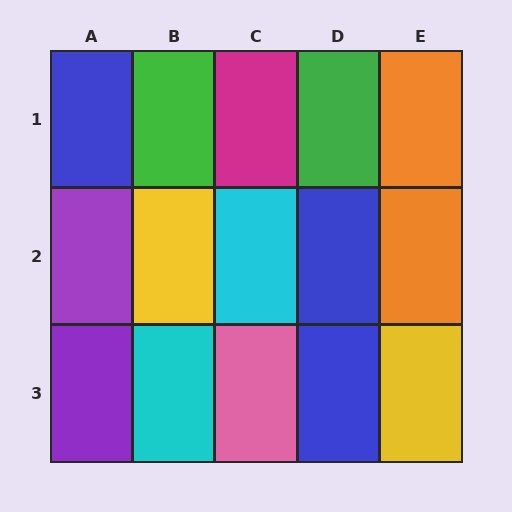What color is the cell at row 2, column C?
Cyan.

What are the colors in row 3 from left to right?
Purple, cyan, pink, blue, yellow.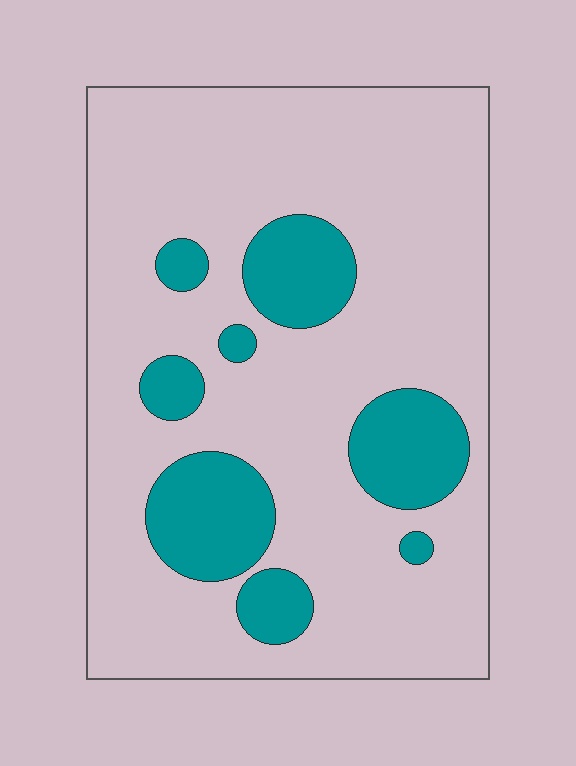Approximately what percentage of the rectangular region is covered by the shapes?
Approximately 20%.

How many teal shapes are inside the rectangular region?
8.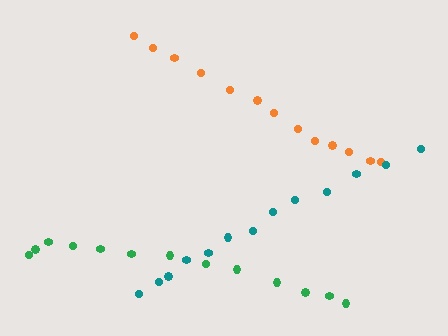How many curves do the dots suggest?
There are 3 distinct paths.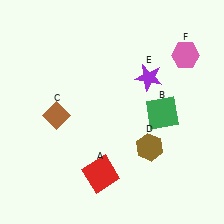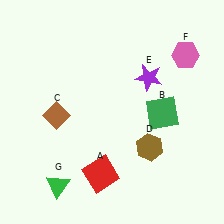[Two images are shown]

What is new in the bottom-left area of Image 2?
A green triangle (G) was added in the bottom-left area of Image 2.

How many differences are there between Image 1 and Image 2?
There is 1 difference between the two images.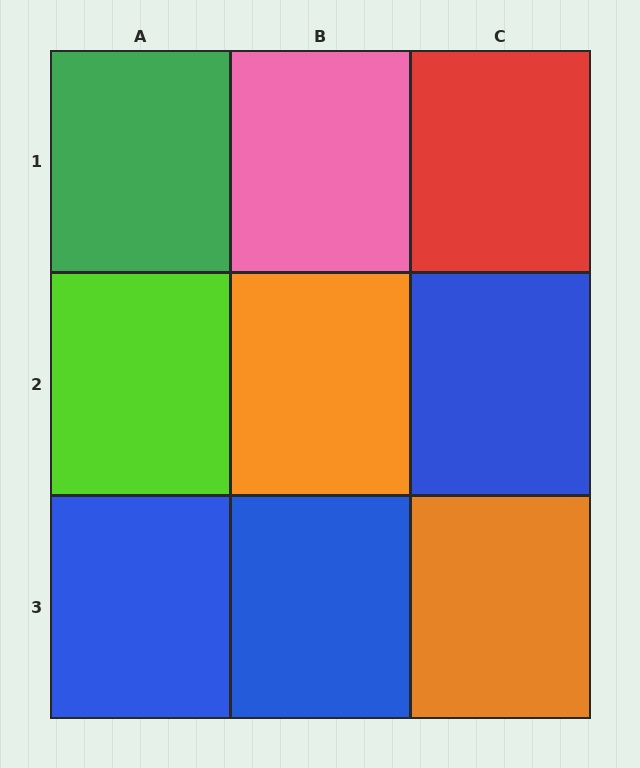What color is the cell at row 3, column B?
Blue.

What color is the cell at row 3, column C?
Orange.